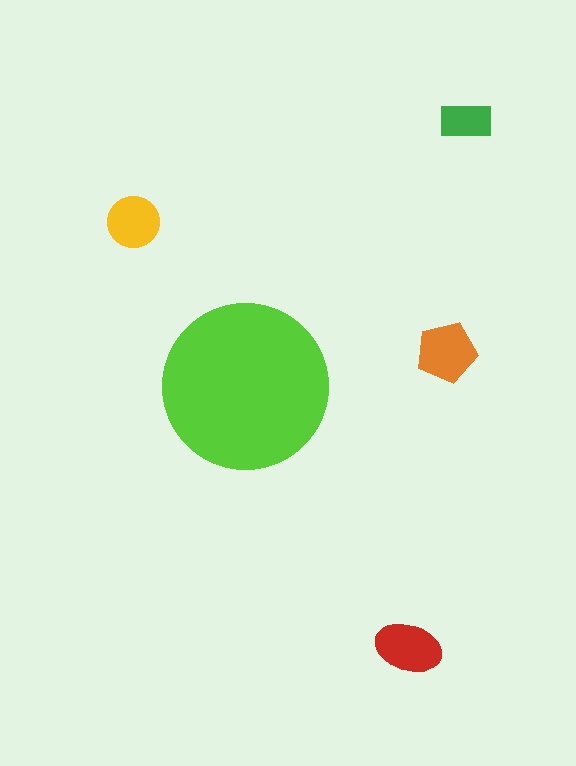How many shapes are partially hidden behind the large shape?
0 shapes are partially hidden.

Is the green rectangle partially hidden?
No, the green rectangle is fully visible.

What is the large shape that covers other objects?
A lime circle.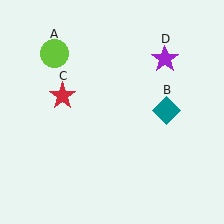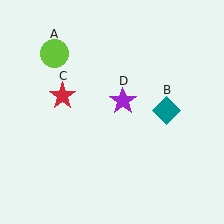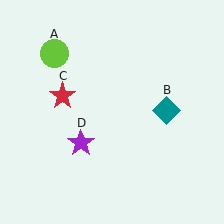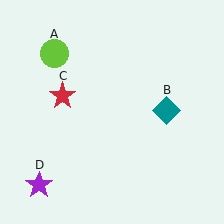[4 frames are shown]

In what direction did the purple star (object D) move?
The purple star (object D) moved down and to the left.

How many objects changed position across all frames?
1 object changed position: purple star (object D).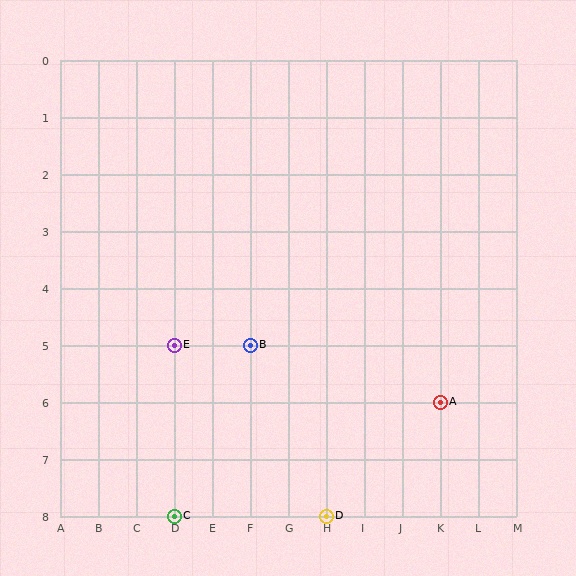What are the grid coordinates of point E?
Point E is at grid coordinates (D, 5).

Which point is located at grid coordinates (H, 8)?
Point D is at (H, 8).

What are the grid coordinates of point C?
Point C is at grid coordinates (D, 8).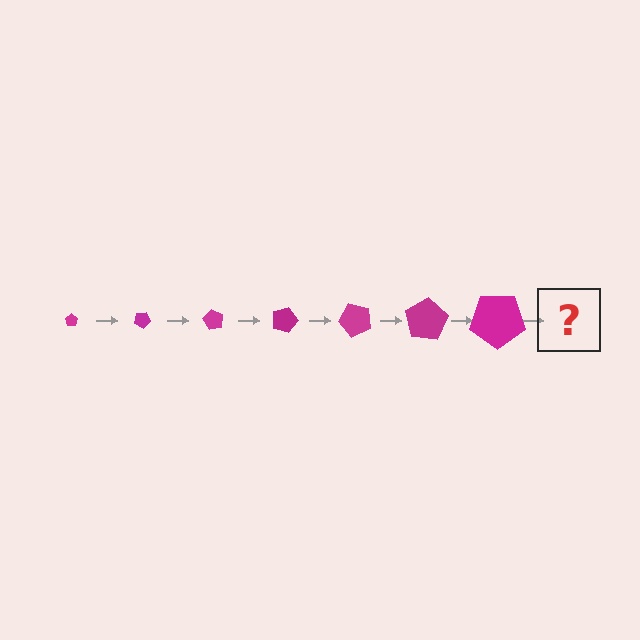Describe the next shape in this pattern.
It should be a pentagon, larger than the previous one and rotated 210 degrees from the start.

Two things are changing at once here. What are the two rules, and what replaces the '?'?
The two rules are that the pentagon grows larger each step and it rotates 30 degrees each step. The '?' should be a pentagon, larger than the previous one and rotated 210 degrees from the start.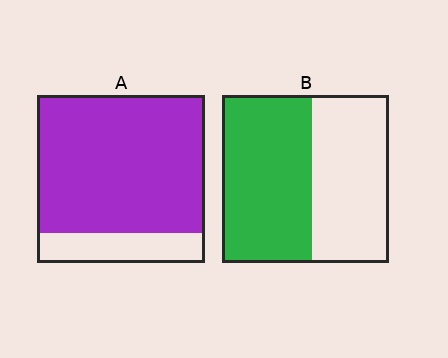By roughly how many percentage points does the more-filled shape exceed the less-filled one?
By roughly 30 percentage points (A over B).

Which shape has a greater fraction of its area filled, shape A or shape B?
Shape A.